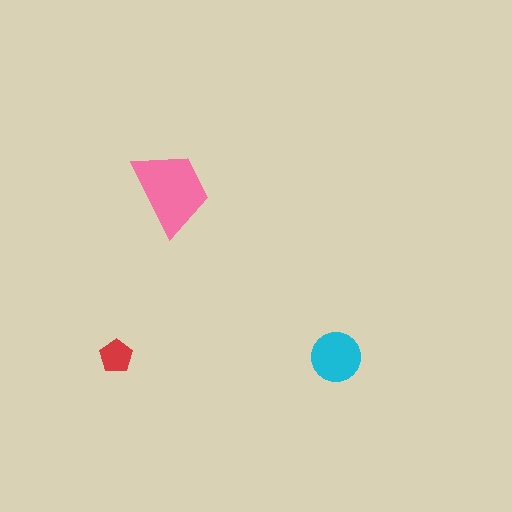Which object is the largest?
The pink trapezoid.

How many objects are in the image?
There are 3 objects in the image.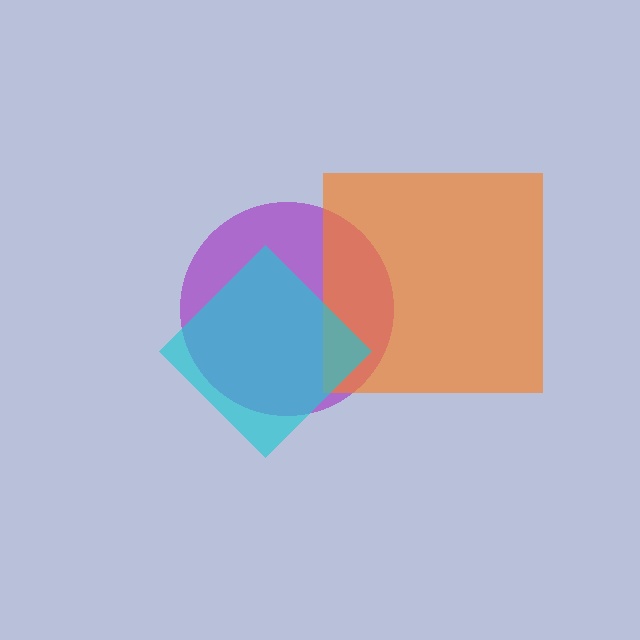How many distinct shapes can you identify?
There are 3 distinct shapes: a purple circle, an orange square, a cyan diamond.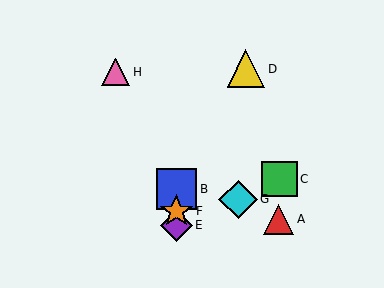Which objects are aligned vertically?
Objects B, E, F are aligned vertically.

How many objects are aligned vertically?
3 objects (B, E, F) are aligned vertically.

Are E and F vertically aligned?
Yes, both are at x≈176.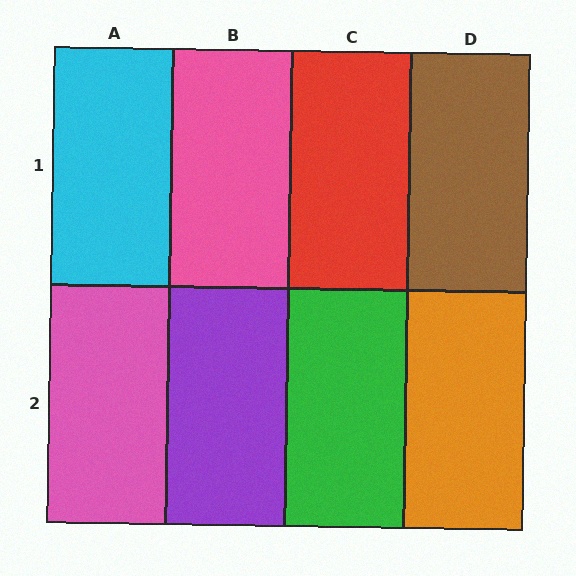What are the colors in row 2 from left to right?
Pink, purple, green, orange.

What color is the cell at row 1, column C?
Red.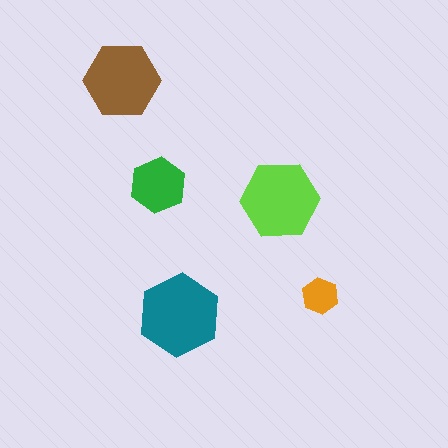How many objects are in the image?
There are 5 objects in the image.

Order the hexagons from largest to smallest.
the teal one, the lime one, the brown one, the green one, the orange one.